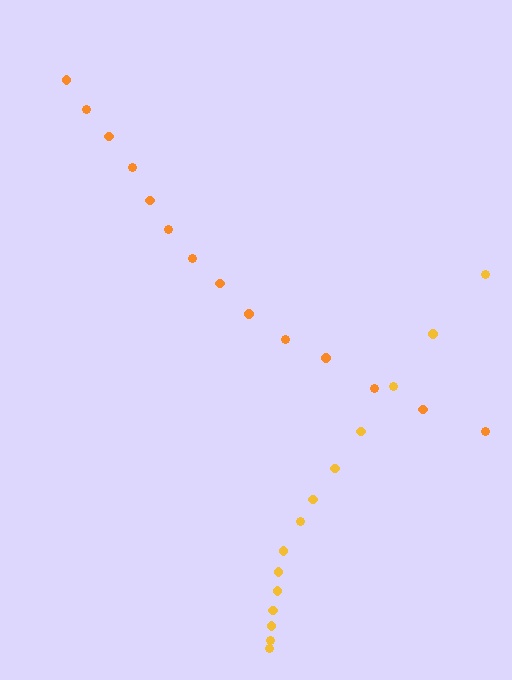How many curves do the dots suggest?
There are 2 distinct paths.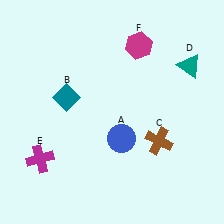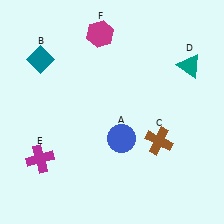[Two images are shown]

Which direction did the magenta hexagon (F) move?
The magenta hexagon (F) moved left.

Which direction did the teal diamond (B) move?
The teal diamond (B) moved up.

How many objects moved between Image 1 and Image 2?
2 objects moved between the two images.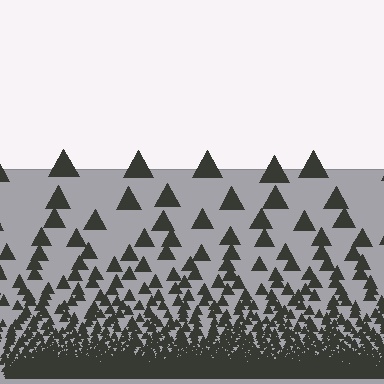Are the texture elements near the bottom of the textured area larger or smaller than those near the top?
Smaller. The gradient is inverted — elements near the bottom are smaller and denser.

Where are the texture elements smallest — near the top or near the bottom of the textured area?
Near the bottom.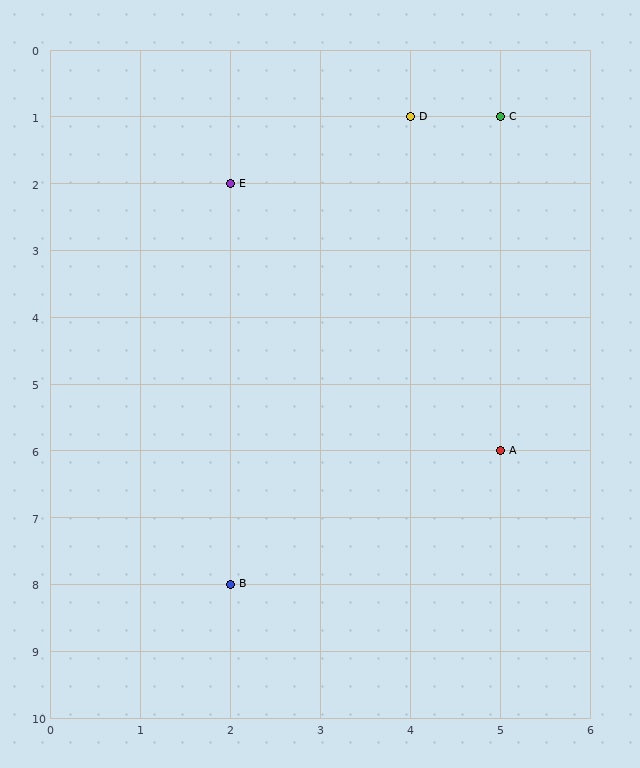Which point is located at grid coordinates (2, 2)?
Point E is at (2, 2).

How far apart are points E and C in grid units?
Points E and C are 3 columns and 1 row apart (about 3.2 grid units diagonally).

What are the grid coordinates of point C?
Point C is at grid coordinates (5, 1).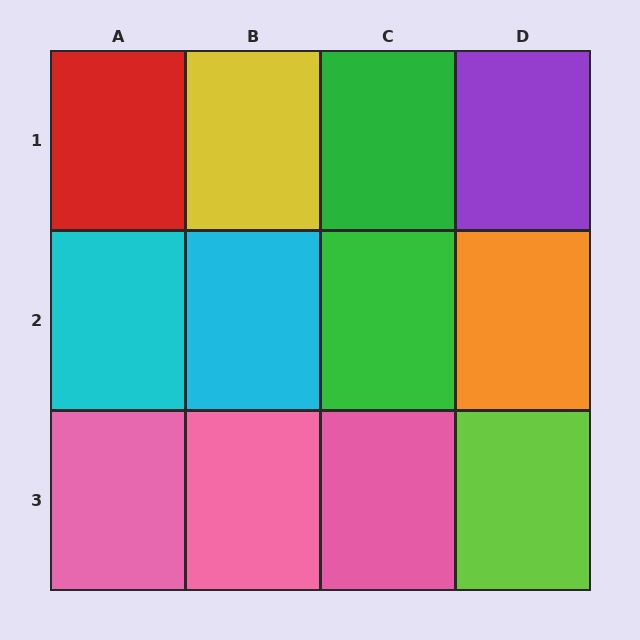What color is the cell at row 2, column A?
Cyan.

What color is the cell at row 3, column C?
Pink.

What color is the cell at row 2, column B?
Cyan.